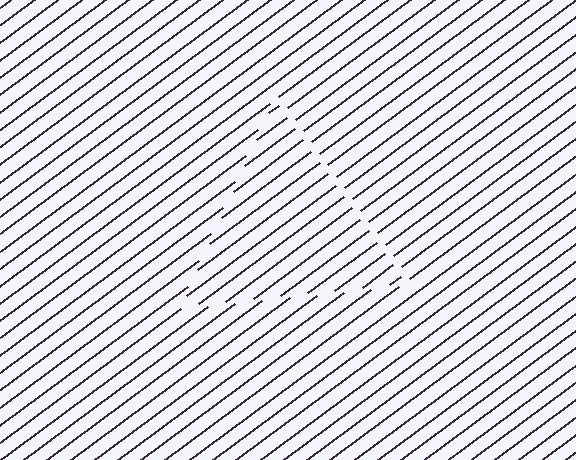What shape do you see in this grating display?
An illusory triangle. The interior of the shape contains the same grating, shifted by half a period — the contour is defined by the phase discontinuity where line-ends from the inner and outer gratings abut.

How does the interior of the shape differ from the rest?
The interior of the shape contains the same grating, shifted by half a period — the contour is defined by the phase discontinuity where line-ends from the inner and outer gratings abut.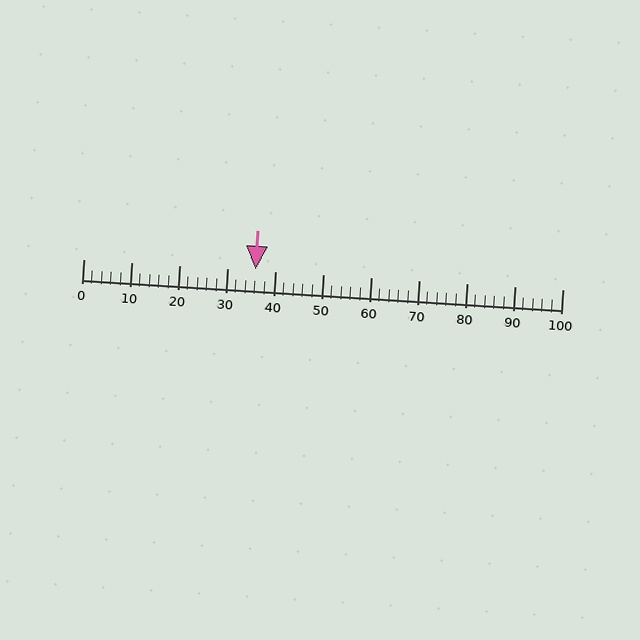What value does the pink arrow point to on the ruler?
The pink arrow points to approximately 36.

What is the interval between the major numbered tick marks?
The major tick marks are spaced 10 units apart.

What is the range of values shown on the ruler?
The ruler shows values from 0 to 100.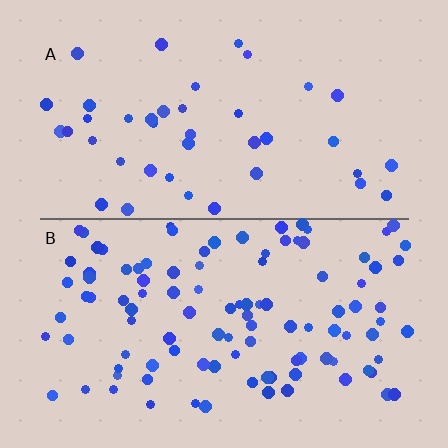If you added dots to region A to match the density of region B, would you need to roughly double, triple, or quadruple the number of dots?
Approximately triple.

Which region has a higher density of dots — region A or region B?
B (the bottom).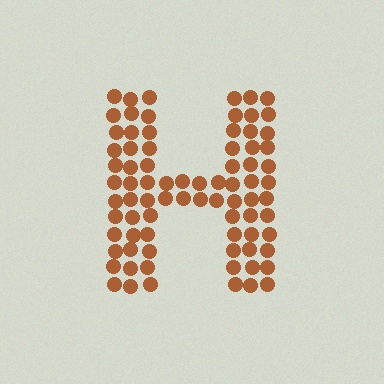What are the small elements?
The small elements are circles.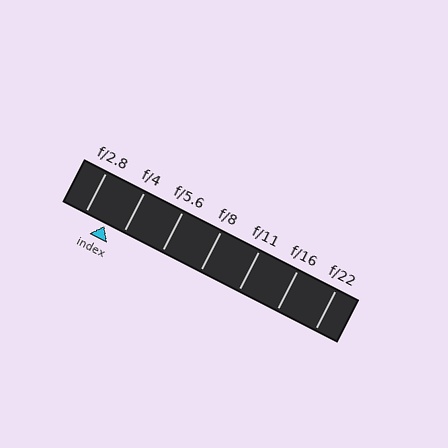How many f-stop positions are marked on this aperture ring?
There are 7 f-stop positions marked.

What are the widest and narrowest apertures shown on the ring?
The widest aperture shown is f/2.8 and the narrowest is f/22.